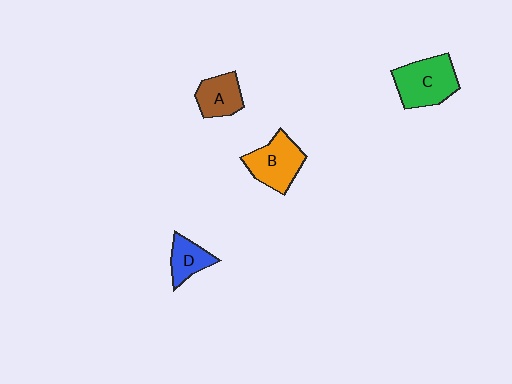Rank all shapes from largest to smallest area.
From largest to smallest: C (green), B (orange), A (brown), D (blue).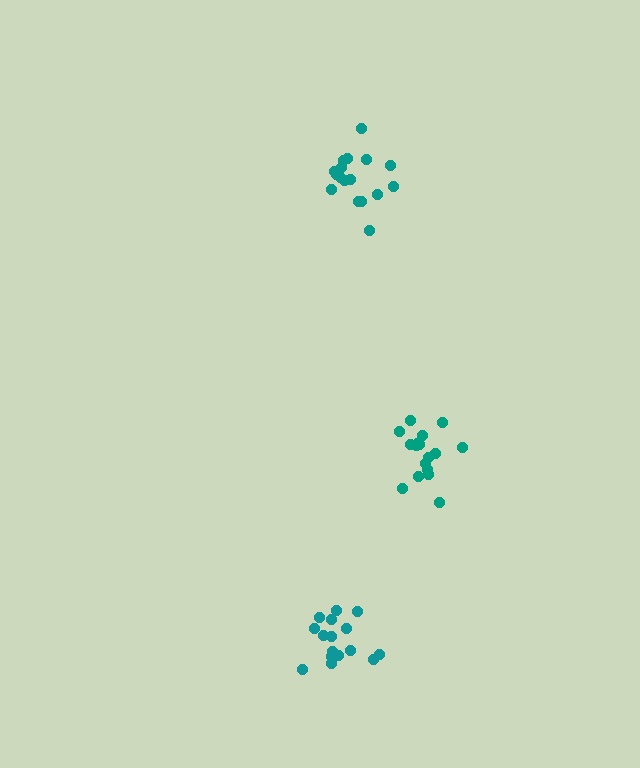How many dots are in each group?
Group 1: 17 dots, Group 2: 16 dots, Group 3: 18 dots (51 total).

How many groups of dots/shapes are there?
There are 3 groups.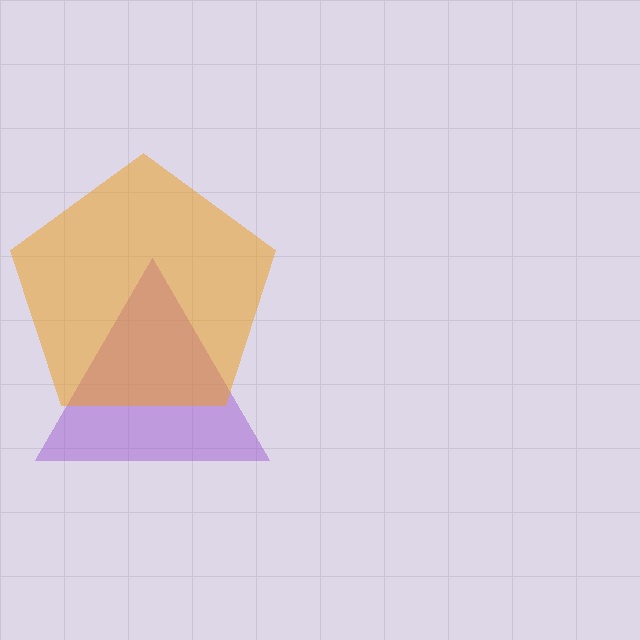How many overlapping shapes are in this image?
There are 2 overlapping shapes in the image.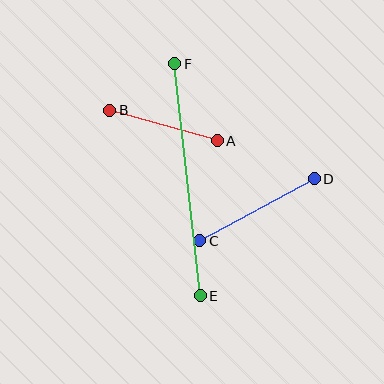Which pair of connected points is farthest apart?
Points E and F are farthest apart.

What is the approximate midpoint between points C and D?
The midpoint is at approximately (257, 210) pixels.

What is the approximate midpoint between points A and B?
The midpoint is at approximately (163, 126) pixels.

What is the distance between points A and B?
The distance is approximately 112 pixels.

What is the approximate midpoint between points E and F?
The midpoint is at approximately (188, 180) pixels.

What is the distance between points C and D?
The distance is approximately 130 pixels.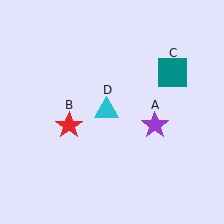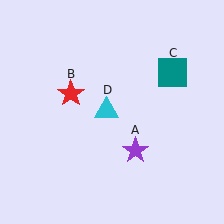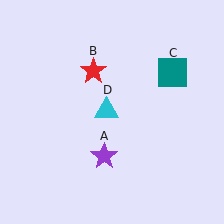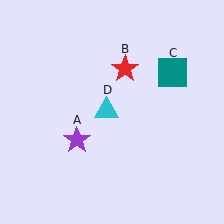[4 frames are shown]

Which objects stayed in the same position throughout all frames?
Teal square (object C) and cyan triangle (object D) remained stationary.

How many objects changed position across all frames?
2 objects changed position: purple star (object A), red star (object B).